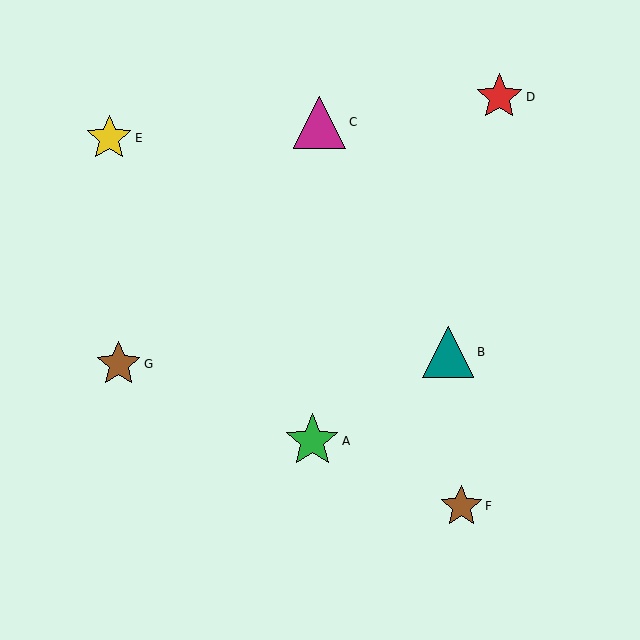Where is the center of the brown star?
The center of the brown star is at (461, 506).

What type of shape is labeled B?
Shape B is a teal triangle.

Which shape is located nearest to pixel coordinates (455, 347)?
The teal triangle (labeled B) at (448, 352) is nearest to that location.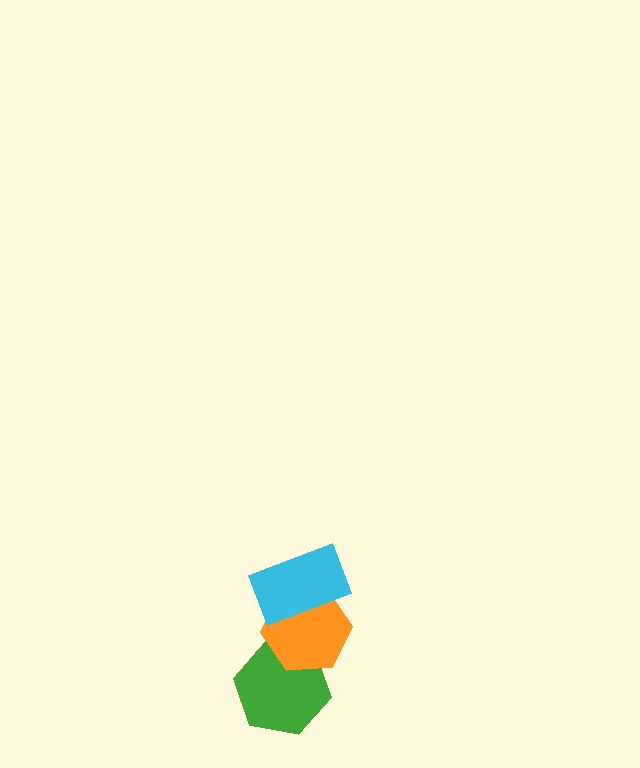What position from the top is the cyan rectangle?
The cyan rectangle is 1st from the top.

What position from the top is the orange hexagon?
The orange hexagon is 2nd from the top.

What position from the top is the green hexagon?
The green hexagon is 3rd from the top.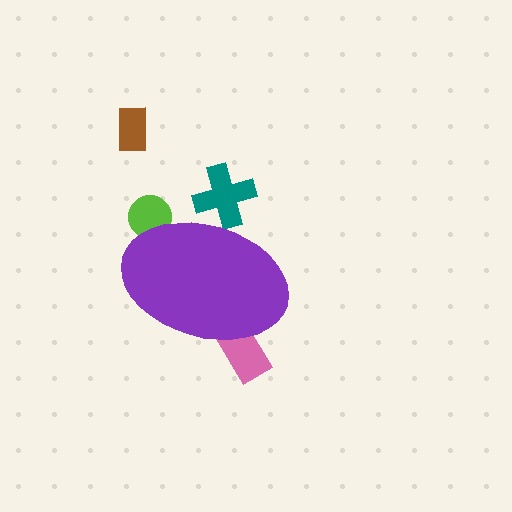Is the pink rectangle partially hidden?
Yes, the pink rectangle is partially hidden behind the purple ellipse.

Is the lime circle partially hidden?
Yes, the lime circle is partially hidden behind the purple ellipse.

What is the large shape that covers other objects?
A purple ellipse.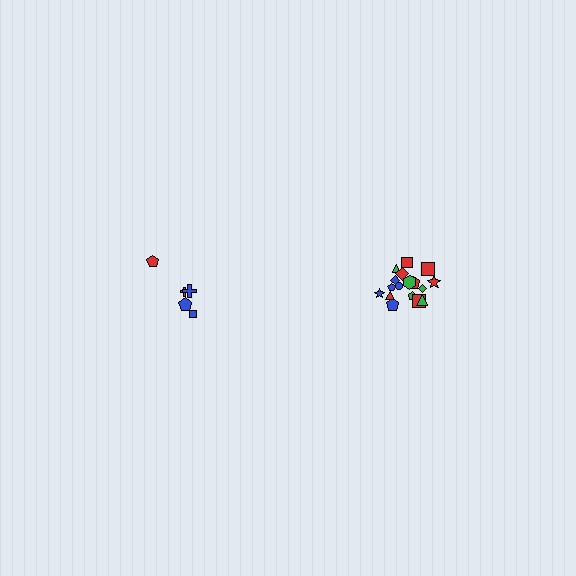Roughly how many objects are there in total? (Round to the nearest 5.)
Roughly 25 objects in total.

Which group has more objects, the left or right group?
The right group.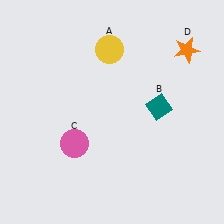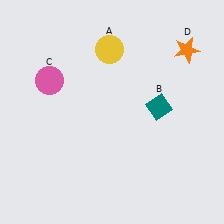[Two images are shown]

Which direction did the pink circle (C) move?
The pink circle (C) moved up.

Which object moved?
The pink circle (C) moved up.